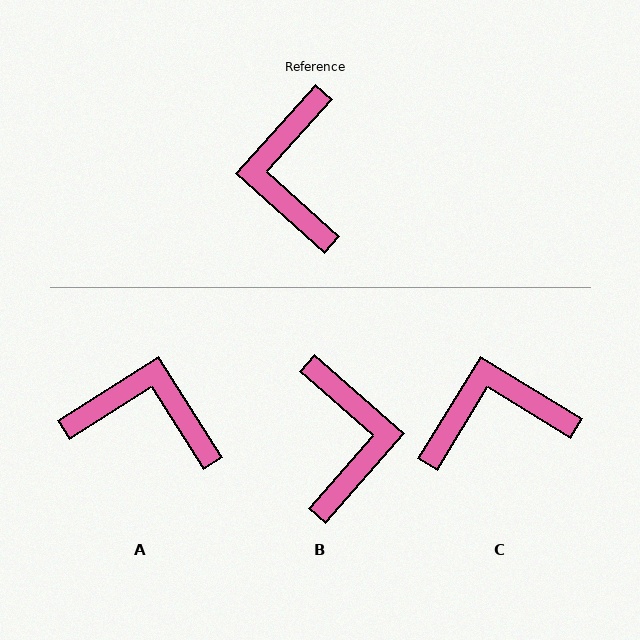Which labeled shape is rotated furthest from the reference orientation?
B, about 180 degrees away.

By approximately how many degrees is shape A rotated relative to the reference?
Approximately 106 degrees clockwise.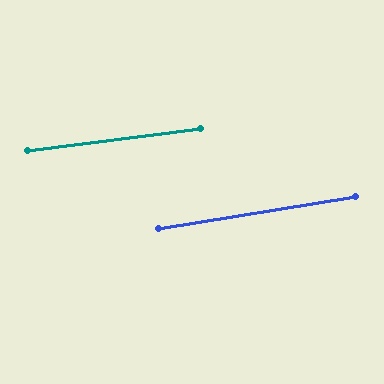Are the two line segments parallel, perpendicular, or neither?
Parallel — their directions differ by only 1.8°.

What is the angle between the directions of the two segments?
Approximately 2 degrees.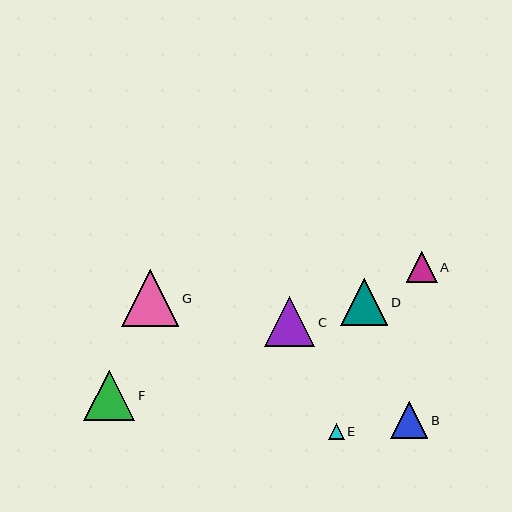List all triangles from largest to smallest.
From largest to smallest: G, F, C, D, B, A, E.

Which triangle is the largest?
Triangle G is the largest with a size of approximately 57 pixels.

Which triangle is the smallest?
Triangle E is the smallest with a size of approximately 16 pixels.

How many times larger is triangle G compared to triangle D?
Triangle G is approximately 1.2 times the size of triangle D.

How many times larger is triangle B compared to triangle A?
Triangle B is approximately 1.2 times the size of triangle A.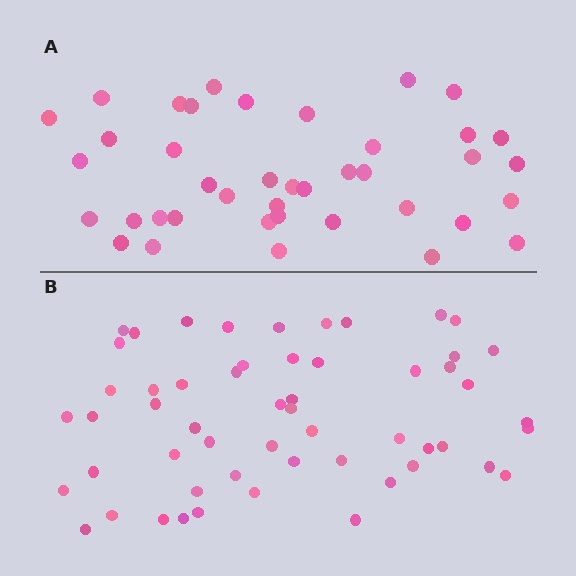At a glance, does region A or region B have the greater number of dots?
Region B (the bottom region) has more dots.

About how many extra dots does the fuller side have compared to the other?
Region B has approximately 15 more dots than region A.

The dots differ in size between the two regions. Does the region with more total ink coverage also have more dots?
No. Region A has more total ink coverage because its dots are larger, but region B actually contains more individual dots. Total area can be misleading — the number of items is what matters here.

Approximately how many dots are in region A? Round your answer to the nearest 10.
About 40 dots.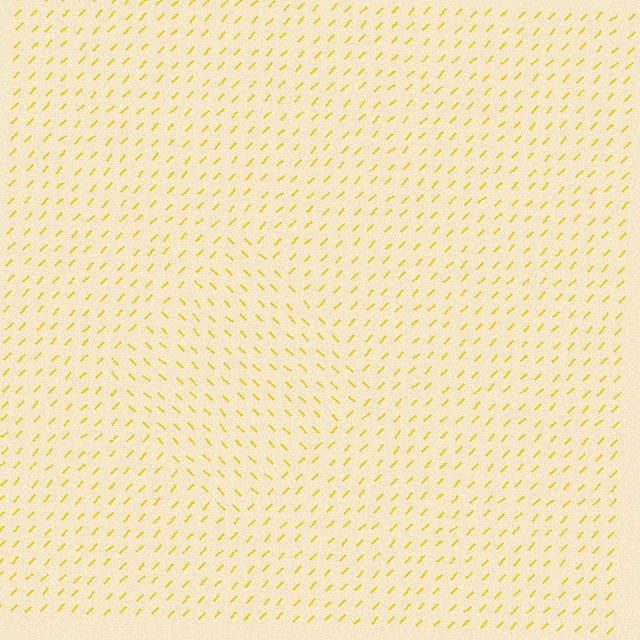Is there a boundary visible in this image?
Yes, there is a texture boundary formed by a change in line orientation.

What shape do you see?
I see a diamond.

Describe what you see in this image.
The image is filled with small yellow line segments. A diamond region in the image has lines oriented differently from the surrounding lines, creating a visible texture boundary.